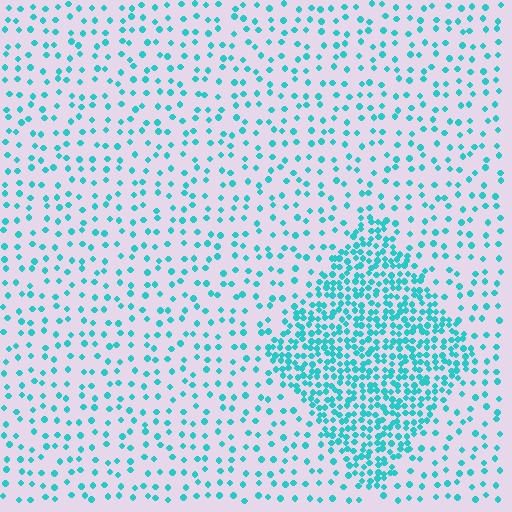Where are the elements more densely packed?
The elements are more densely packed inside the diamond boundary.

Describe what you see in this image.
The image contains small cyan elements arranged at two different densities. A diamond-shaped region is visible where the elements are more densely packed than the surrounding area.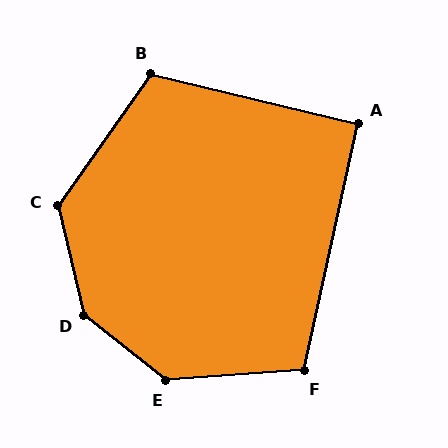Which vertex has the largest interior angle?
D, at approximately 142 degrees.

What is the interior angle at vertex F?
Approximately 106 degrees (obtuse).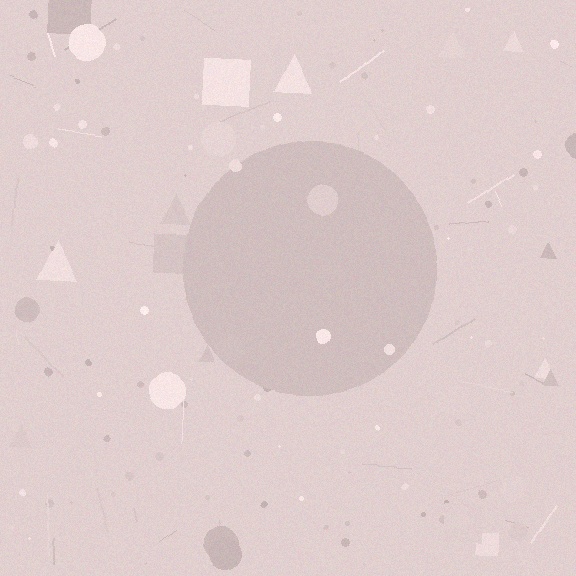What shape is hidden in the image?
A circle is hidden in the image.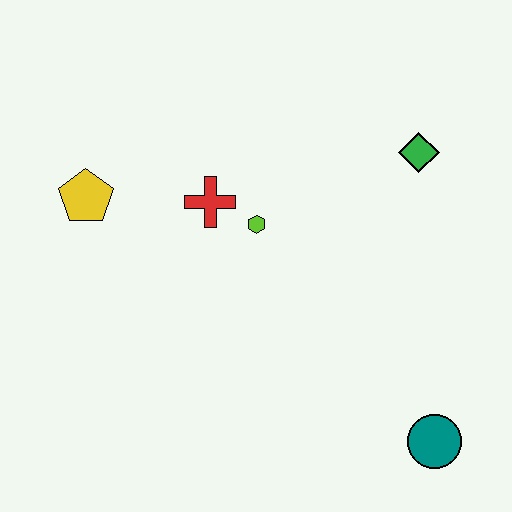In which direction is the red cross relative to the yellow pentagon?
The red cross is to the right of the yellow pentagon.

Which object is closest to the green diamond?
The lime hexagon is closest to the green diamond.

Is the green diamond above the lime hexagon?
Yes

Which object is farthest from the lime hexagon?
The teal circle is farthest from the lime hexagon.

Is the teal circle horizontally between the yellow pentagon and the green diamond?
No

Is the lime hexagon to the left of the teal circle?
Yes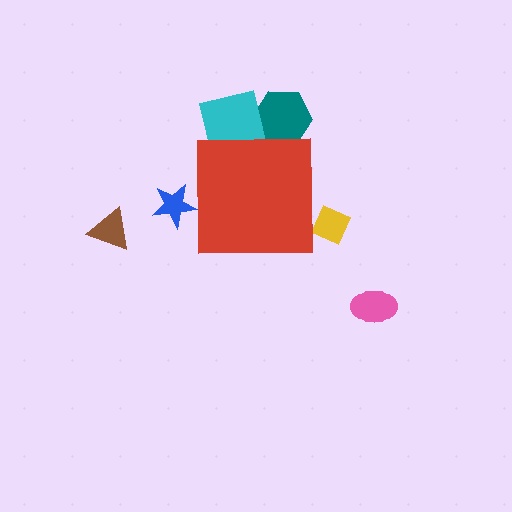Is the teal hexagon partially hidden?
Yes, the teal hexagon is partially hidden behind the red square.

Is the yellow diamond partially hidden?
Yes, the yellow diamond is partially hidden behind the red square.